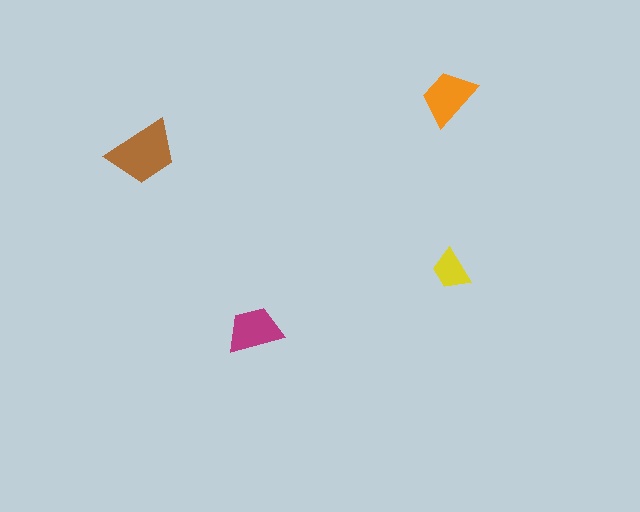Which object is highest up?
The orange trapezoid is topmost.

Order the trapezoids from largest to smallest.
the brown one, the orange one, the magenta one, the yellow one.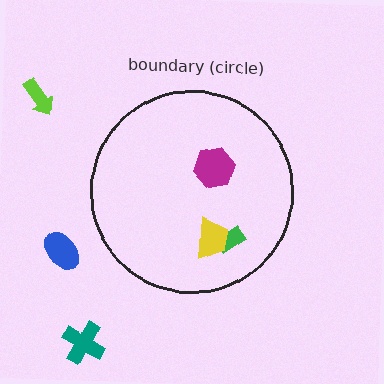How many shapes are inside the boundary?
3 inside, 3 outside.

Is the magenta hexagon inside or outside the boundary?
Inside.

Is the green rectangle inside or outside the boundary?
Inside.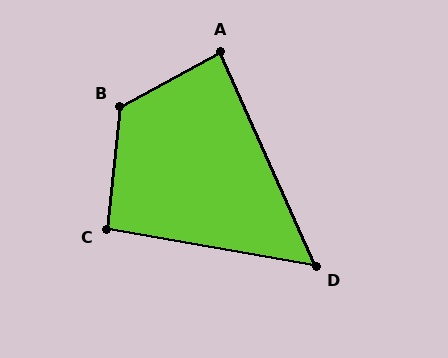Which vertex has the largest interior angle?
B, at approximately 124 degrees.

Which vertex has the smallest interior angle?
D, at approximately 56 degrees.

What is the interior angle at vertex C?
Approximately 94 degrees (approximately right).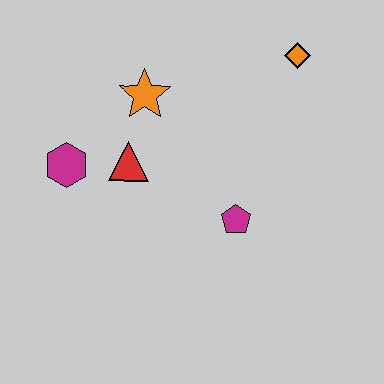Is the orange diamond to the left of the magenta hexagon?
No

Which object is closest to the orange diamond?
The orange star is closest to the orange diamond.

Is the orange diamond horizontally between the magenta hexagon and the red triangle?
No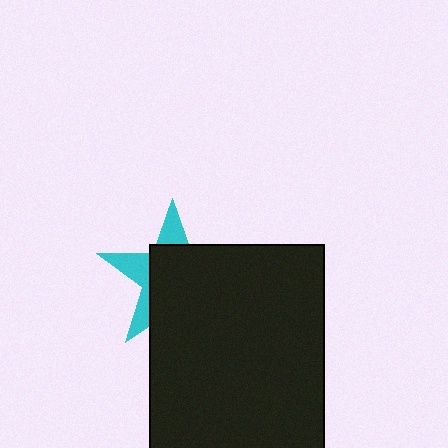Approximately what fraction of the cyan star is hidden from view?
Roughly 67% of the cyan star is hidden behind the black rectangle.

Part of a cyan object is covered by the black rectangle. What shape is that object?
It is a star.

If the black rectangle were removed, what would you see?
You would see the complete cyan star.